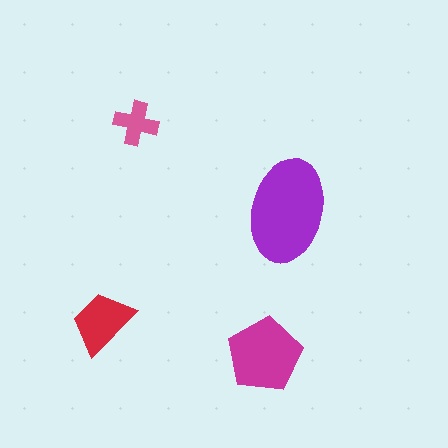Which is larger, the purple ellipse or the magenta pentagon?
The purple ellipse.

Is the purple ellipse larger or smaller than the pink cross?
Larger.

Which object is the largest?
The purple ellipse.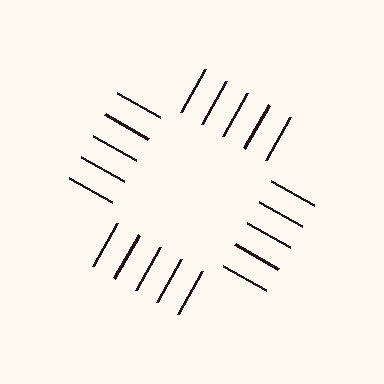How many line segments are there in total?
20 — 5 along each of the 4 edges.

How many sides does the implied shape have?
4 sides — the line-ends trace a square.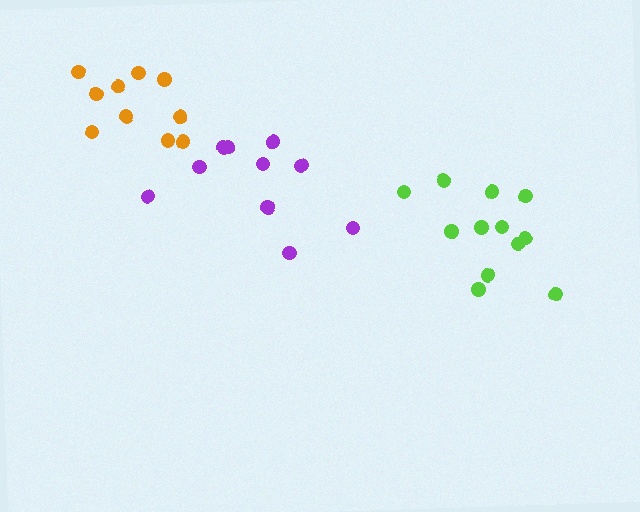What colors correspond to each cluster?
The clusters are colored: lime, purple, orange.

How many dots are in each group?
Group 1: 12 dots, Group 2: 10 dots, Group 3: 10 dots (32 total).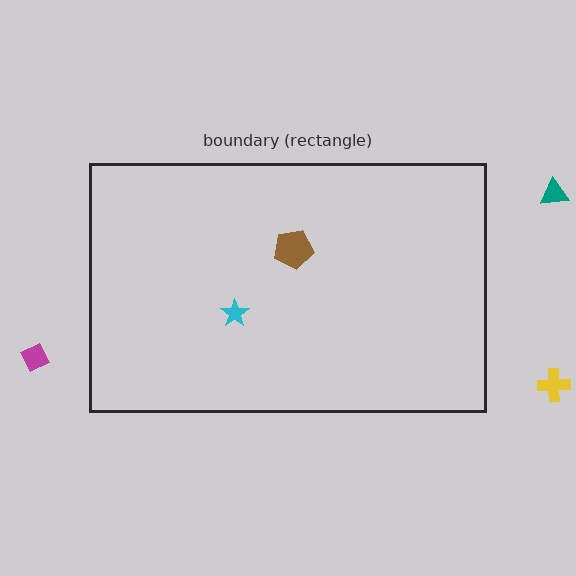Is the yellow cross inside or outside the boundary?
Outside.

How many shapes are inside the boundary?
2 inside, 3 outside.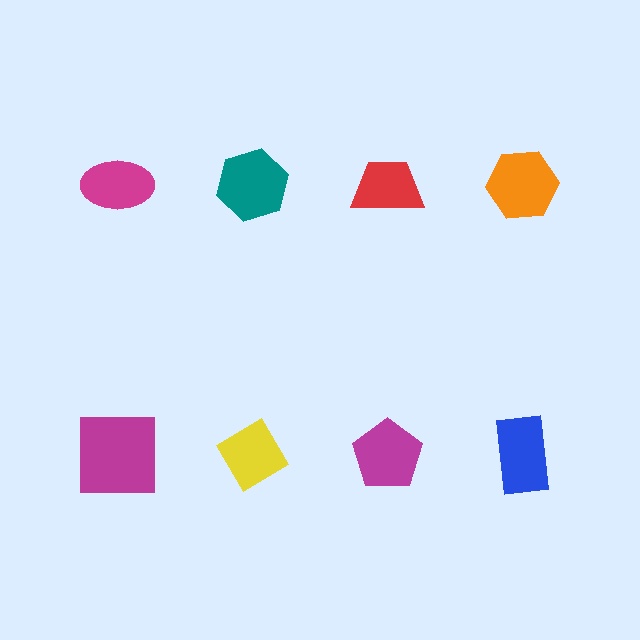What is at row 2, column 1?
A magenta square.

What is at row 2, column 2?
A yellow diamond.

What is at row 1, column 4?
An orange hexagon.